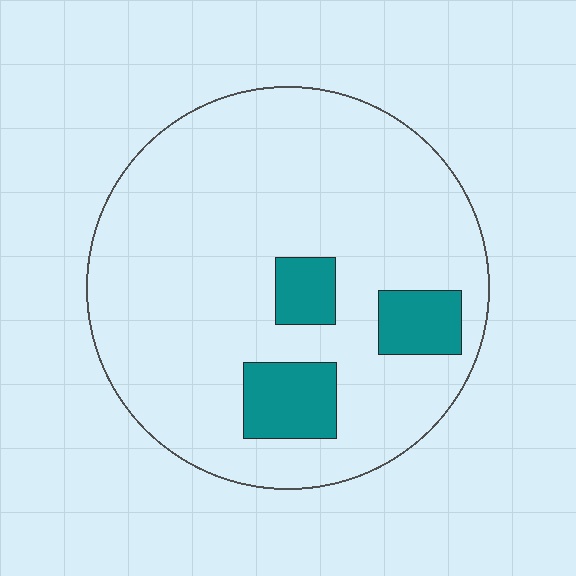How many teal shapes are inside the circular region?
3.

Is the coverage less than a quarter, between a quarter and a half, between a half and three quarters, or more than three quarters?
Less than a quarter.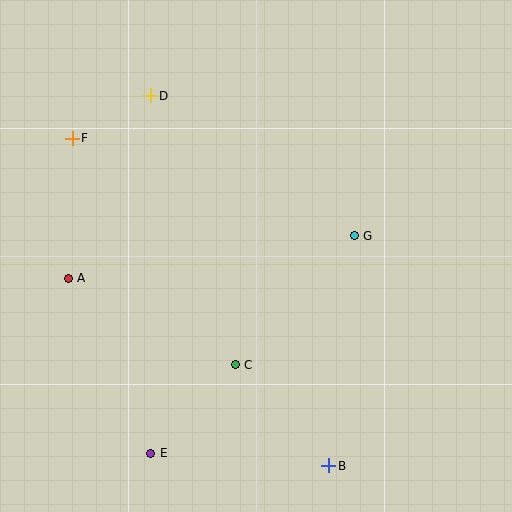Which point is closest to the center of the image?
Point G at (354, 236) is closest to the center.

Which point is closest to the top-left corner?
Point F is closest to the top-left corner.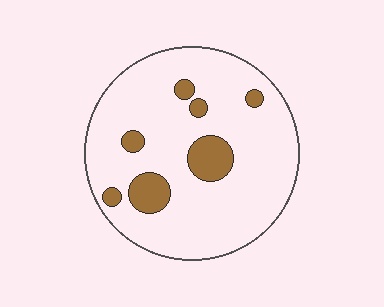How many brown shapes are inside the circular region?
7.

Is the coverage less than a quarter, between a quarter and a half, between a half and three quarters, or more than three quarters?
Less than a quarter.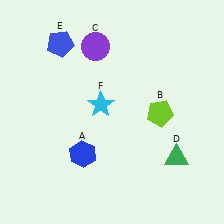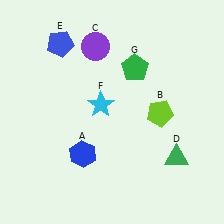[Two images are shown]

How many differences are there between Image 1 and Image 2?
There is 1 difference between the two images.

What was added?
A green pentagon (G) was added in Image 2.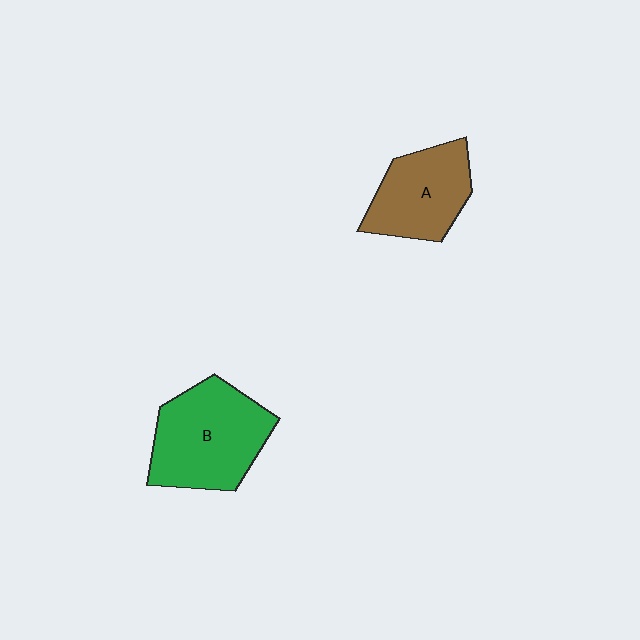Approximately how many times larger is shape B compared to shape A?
Approximately 1.3 times.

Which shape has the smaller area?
Shape A (brown).